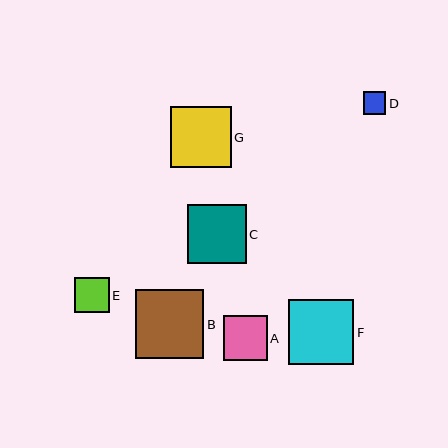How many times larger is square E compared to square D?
Square E is approximately 1.6 times the size of square D.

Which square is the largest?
Square B is the largest with a size of approximately 69 pixels.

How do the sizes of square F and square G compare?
Square F and square G are approximately the same size.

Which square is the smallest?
Square D is the smallest with a size of approximately 22 pixels.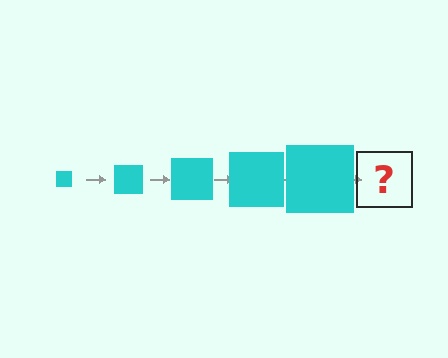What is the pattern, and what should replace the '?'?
The pattern is that the square gets progressively larger each step. The '?' should be a cyan square, larger than the previous one.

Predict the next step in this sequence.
The next step is a cyan square, larger than the previous one.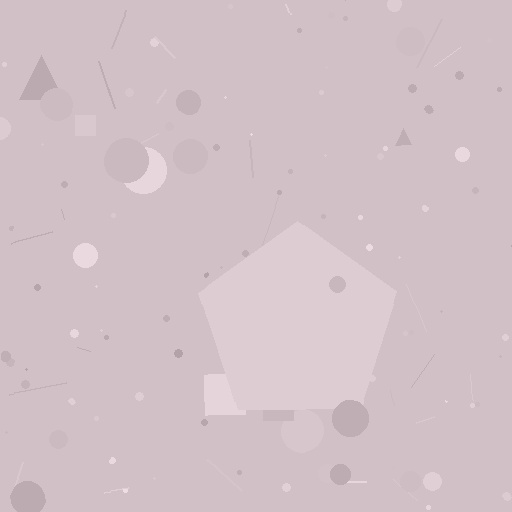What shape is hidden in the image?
A pentagon is hidden in the image.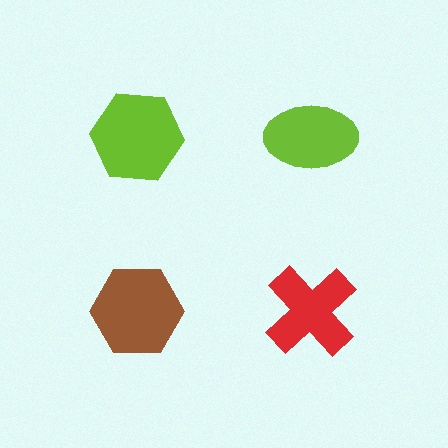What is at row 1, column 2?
A lime ellipse.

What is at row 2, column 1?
A brown hexagon.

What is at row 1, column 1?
A lime hexagon.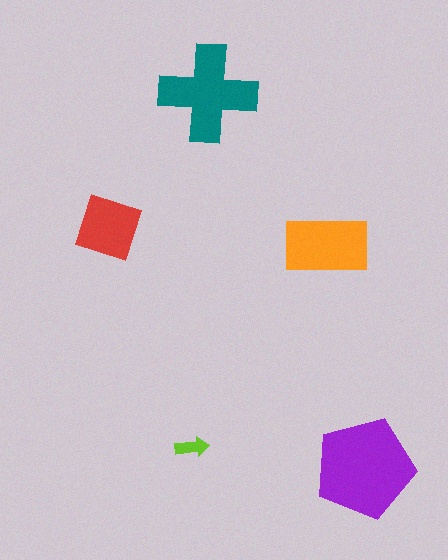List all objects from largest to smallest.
The purple pentagon, the teal cross, the orange rectangle, the red square, the lime arrow.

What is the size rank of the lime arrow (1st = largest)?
5th.